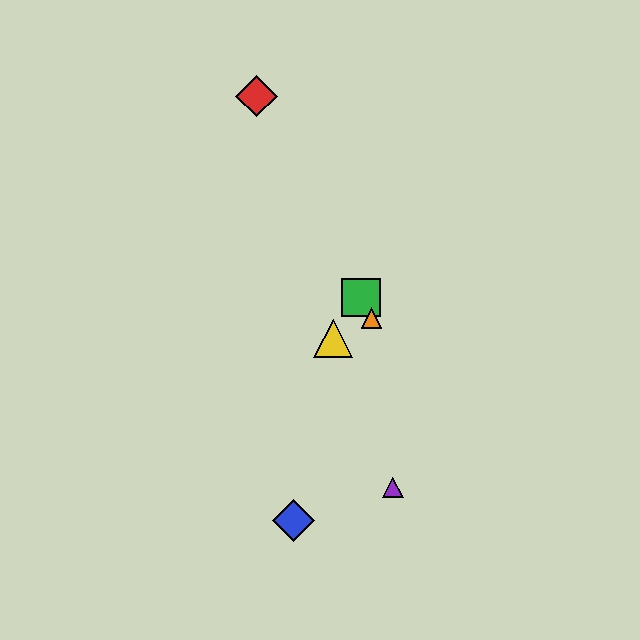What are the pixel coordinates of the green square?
The green square is at (361, 297).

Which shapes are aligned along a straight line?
The red diamond, the green square, the orange triangle are aligned along a straight line.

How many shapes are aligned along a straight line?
3 shapes (the red diamond, the green square, the orange triangle) are aligned along a straight line.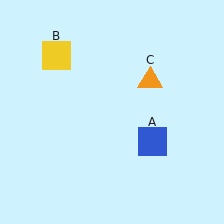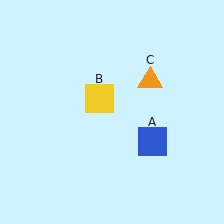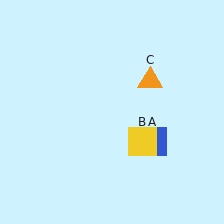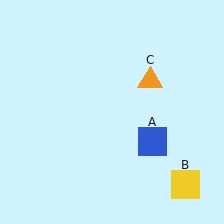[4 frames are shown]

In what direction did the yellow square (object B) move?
The yellow square (object B) moved down and to the right.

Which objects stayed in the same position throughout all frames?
Blue square (object A) and orange triangle (object C) remained stationary.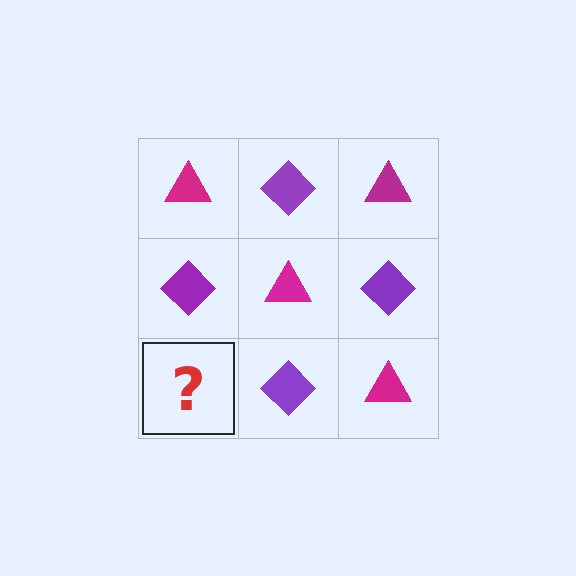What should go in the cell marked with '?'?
The missing cell should contain a magenta triangle.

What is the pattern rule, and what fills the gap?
The rule is that it alternates magenta triangle and purple diamond in a checkerboard pattern. The gap should be filled with a magenta triangle.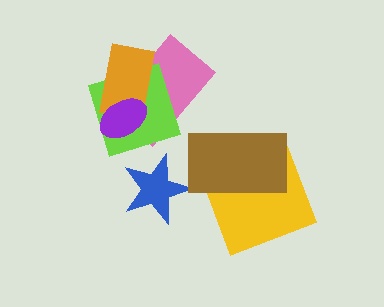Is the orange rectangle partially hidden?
Yes, it is partially covered by another shape.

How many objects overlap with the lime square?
3 objects overlap with the lime square.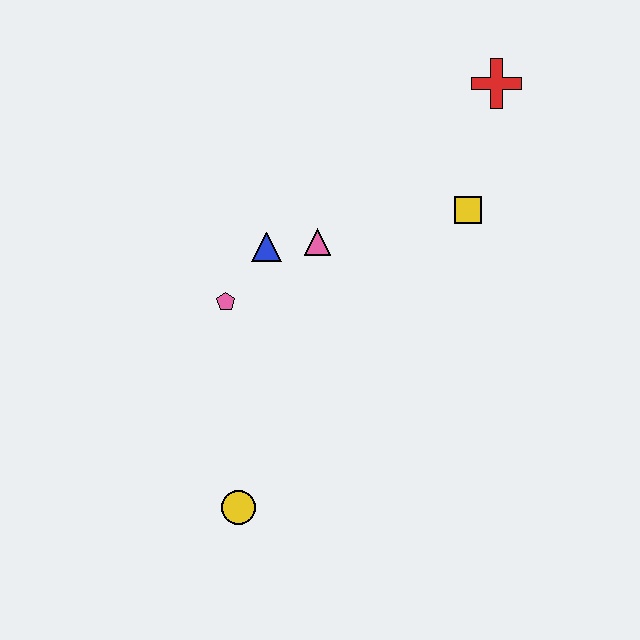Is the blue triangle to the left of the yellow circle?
No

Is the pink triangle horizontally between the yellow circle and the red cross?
Yes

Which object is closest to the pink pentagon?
The blue triangle is closest to the pink pentagon.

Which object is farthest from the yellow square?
The yellow circle is farthest from the yellow square.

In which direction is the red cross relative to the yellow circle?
The red cross is above the yellow circle.